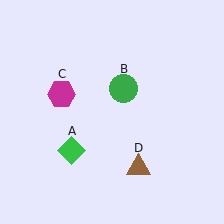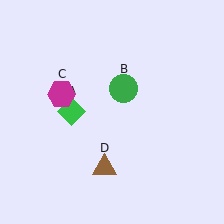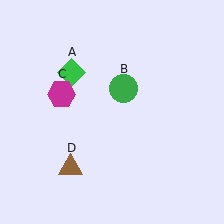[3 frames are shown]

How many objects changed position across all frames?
2 objects changed position: green diamond (object A), brown triangle (object D).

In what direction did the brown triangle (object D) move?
The brown triangle (object D) moved left.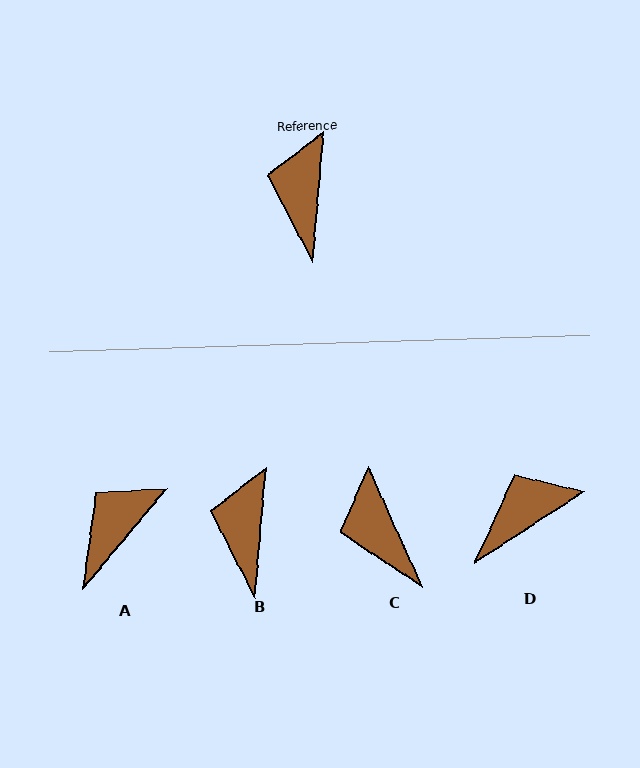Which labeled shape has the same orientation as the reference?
B.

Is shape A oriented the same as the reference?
No, it is off by about 35 degrees.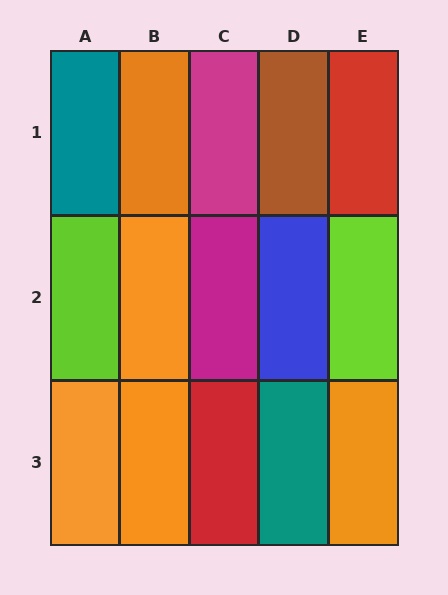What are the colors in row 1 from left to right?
Teal, orange, magenta, brown, red.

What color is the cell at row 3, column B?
Orange.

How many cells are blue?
1 cell is blue.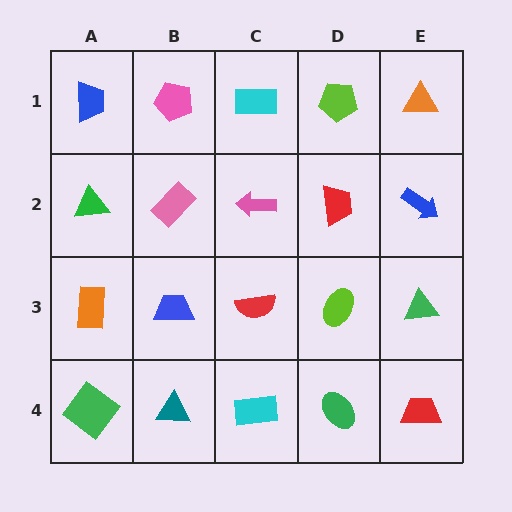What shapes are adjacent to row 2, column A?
A blue trapezoid (row 1, column A), an orange rectangle (row 3, column A), a pink rectangle (row 2, column B).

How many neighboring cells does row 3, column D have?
4.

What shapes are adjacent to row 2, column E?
An orange triangle (row 1, column E), a green triangle (row 3, column E), a red trapezoid (row 2, column D).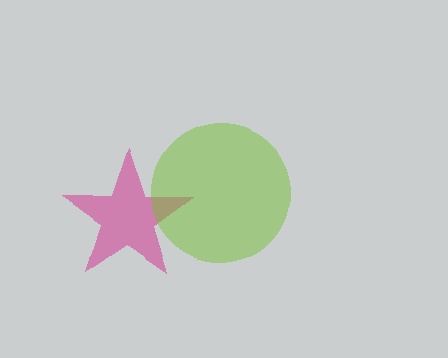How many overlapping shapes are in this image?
There are 2 overlapping shapes in the image.